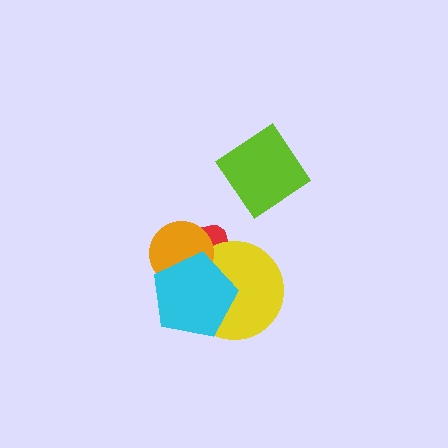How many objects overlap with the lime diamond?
0 objects overlap with the lime diamond.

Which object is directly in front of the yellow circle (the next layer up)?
The orange circle is directly in front of the yellow circle.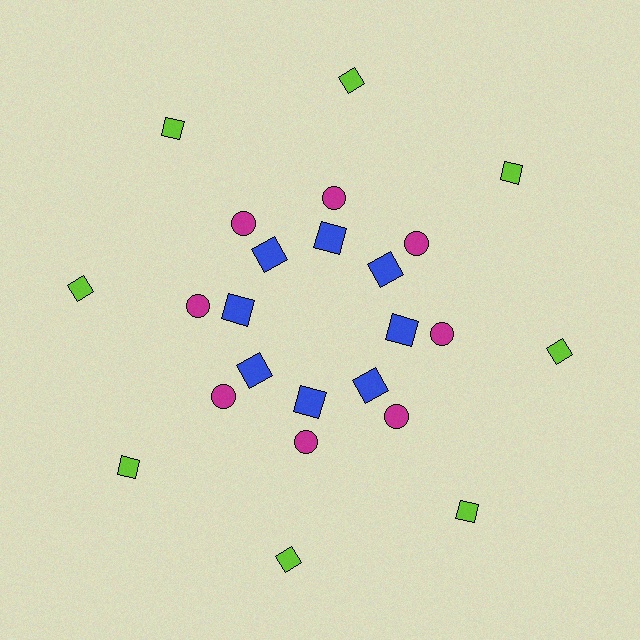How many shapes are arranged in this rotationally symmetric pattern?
There are 24 shapes, arranged in 8 groups of 3.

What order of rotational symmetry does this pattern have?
This pattern has 8-fold rotational symmetry.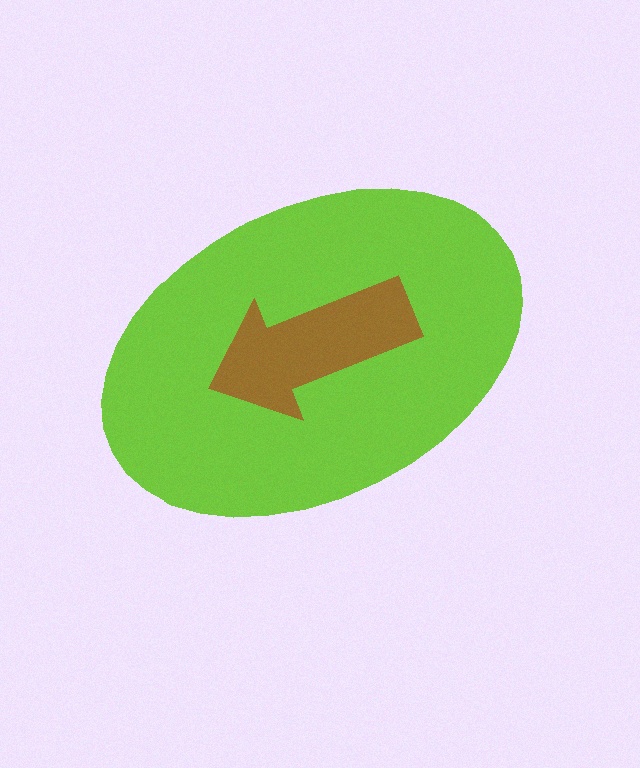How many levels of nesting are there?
2.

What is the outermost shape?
The lime ellipse.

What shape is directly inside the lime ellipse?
The brown arrow.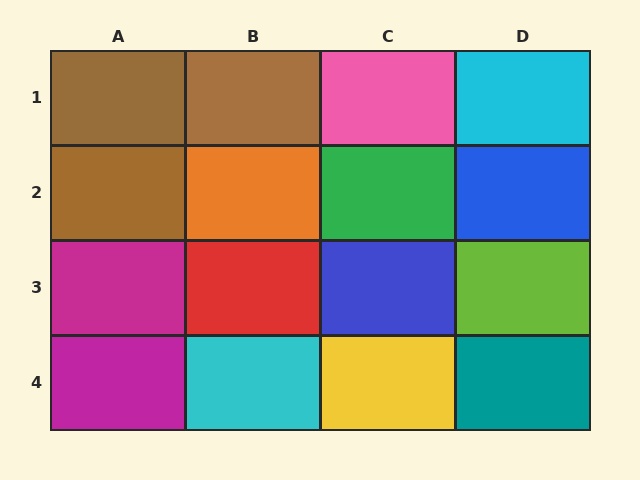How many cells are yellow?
1 cell is yellow.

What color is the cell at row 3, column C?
Blue.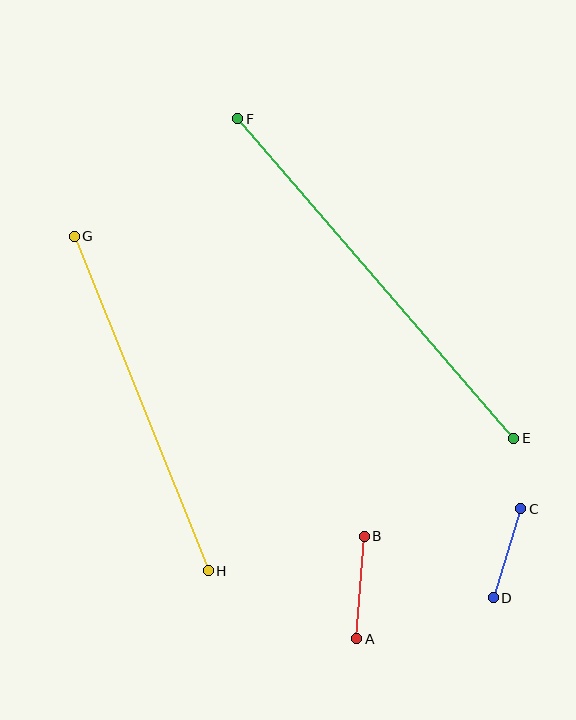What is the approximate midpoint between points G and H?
The midpoint is at approximately (141, 403) pixels.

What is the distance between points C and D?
The distance is approximately 94 pixels.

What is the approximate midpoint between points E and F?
The midpoint is at approximately (376, 278) pixels.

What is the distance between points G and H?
The distance is approximately 360 pixels.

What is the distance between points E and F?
The distance is approximately 422 pixels.